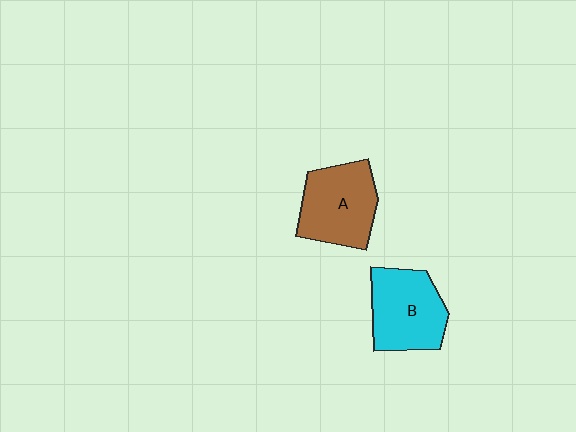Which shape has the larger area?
Shape B (cyan).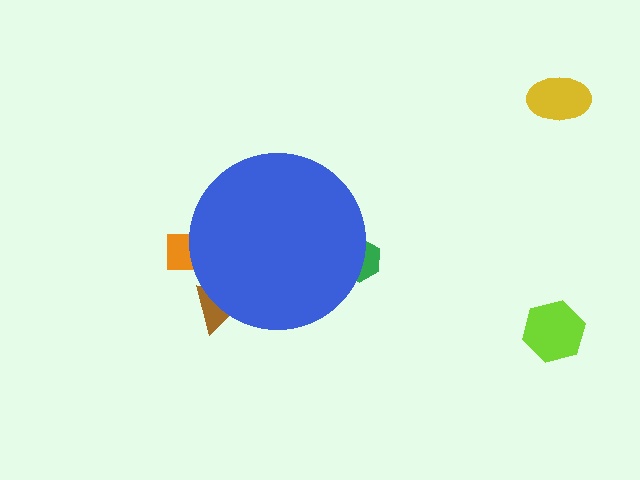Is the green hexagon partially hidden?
Yes, the green hexagon is partially hidden behind the blue circle.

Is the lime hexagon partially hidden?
No, the lime hexagon is fully visible.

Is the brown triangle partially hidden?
Yes, the brown triangle is partially hidden behind the blue circle.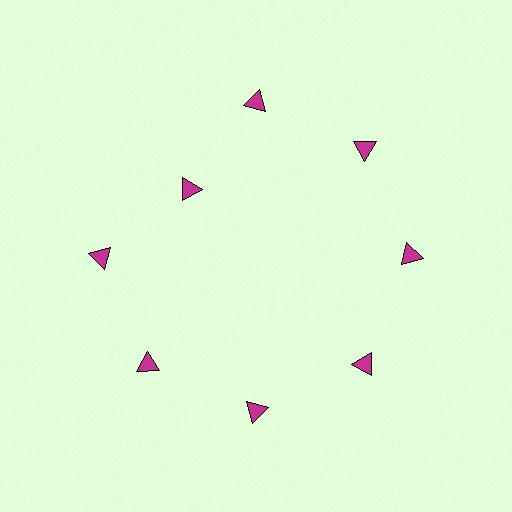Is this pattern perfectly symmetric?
No. The 8 magenta triangles are arranged in a ring, but one element near the 10 o'clock position is pulled inward toward the center, breaking the 8-fold rotational symmetry.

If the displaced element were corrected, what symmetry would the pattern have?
It would have 8-fold rotational symmetry — the pattern would map onto itself every 45 degrees.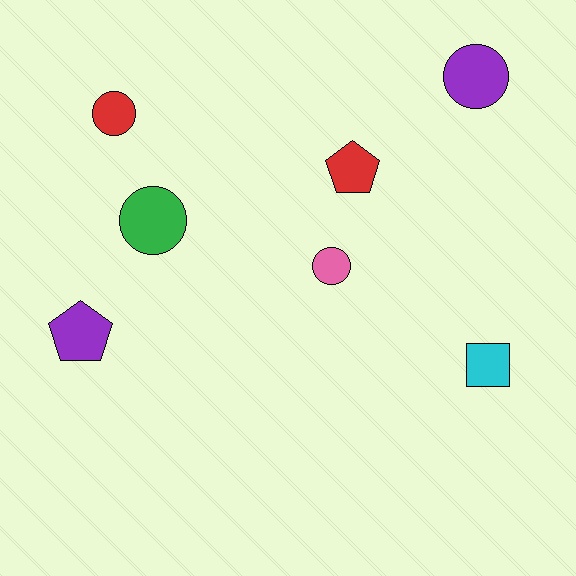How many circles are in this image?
There are 4 circles.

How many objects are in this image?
There are 7 objects.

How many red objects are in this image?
There are 2 red objects.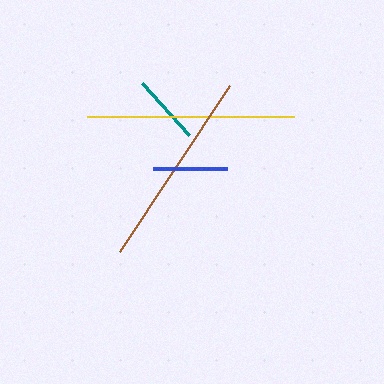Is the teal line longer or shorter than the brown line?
The brown line is longer than the teal line.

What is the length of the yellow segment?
The yellow segment is approximately 207 pixels long.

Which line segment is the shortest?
The teal line is the shortest at approximately 71 pixels.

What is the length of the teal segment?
The teal segment is approximately 71 pixels long.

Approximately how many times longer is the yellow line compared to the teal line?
The yellow line is approximately 2.9 times the length of the teal line.